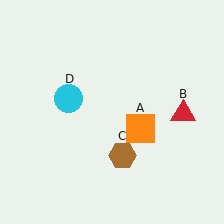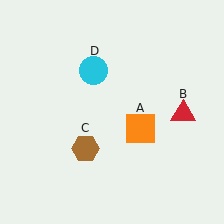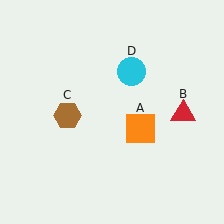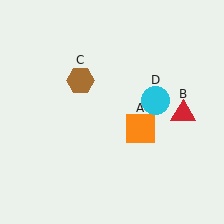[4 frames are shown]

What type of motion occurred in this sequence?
The brown hexagon (object C), cyan circle (object D) rotated clockwise around the center of the scene.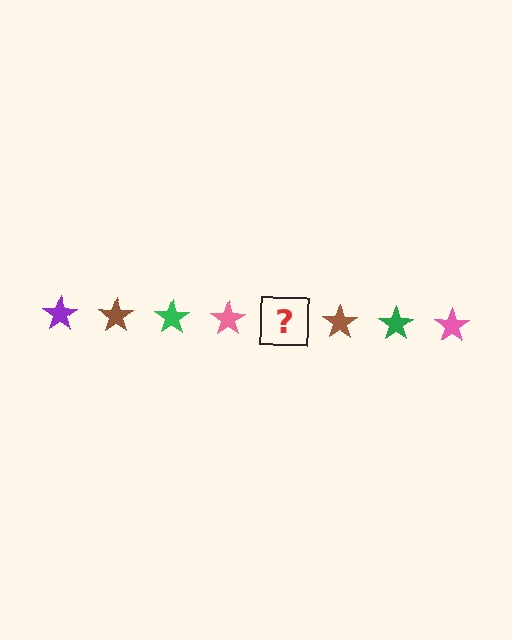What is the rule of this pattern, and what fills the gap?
The rule is that the pattern cycles through purple, brown, green, pink stars. The gap should be filled with a purple star.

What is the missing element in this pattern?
The missing element is a purple star.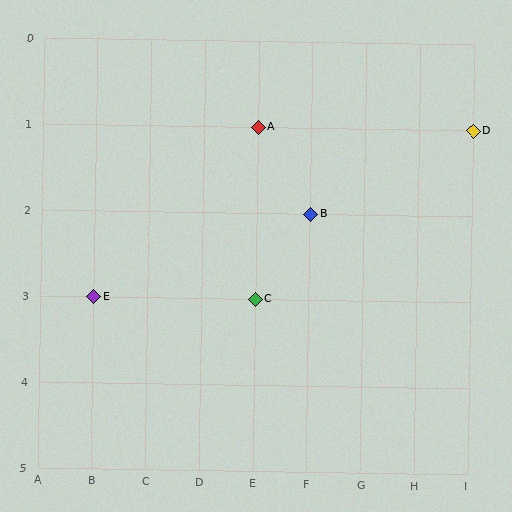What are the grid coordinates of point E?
Point E is at grid coordinates (B, 3).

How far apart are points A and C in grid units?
Points A and C are 2 rows apart.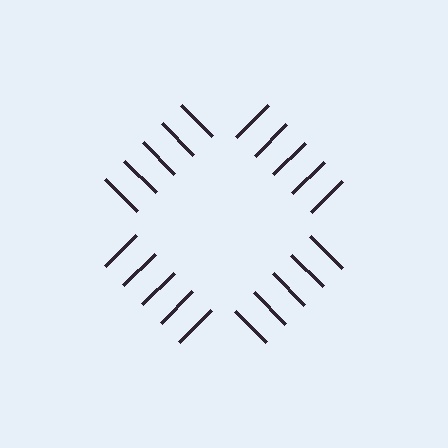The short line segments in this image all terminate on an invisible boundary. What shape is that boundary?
An illusory square — the line segments terminate on its edges but no continuous stroke is drawn.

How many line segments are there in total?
20 — 5 along each of the 4 edges.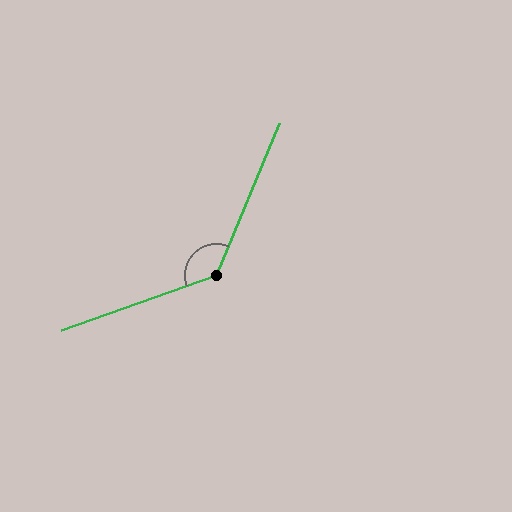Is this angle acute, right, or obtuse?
It is obtuse.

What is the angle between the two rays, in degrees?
Approximately 132 degrees.